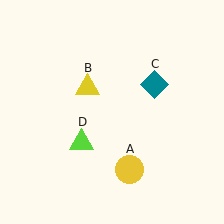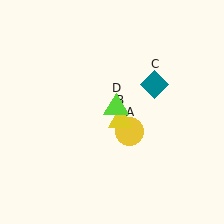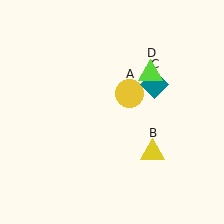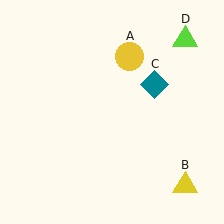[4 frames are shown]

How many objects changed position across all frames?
3 objects changed position: yellow circle (object A), yellow triangle (object B), lime triangle (object D).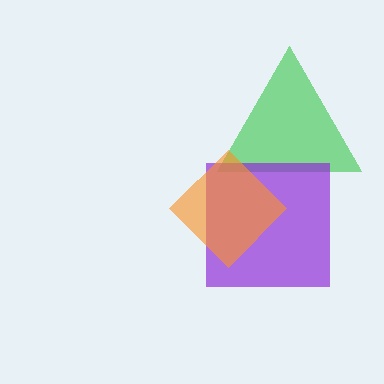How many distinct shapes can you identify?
There are 3 distinct shapes: a green triangle, a purple square, an orange diamond.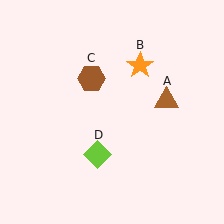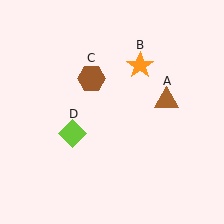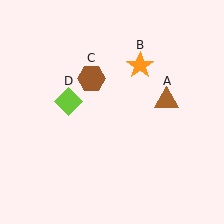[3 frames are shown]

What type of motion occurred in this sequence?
The lime diamond (object D) rotated clockwise around the center of the scene.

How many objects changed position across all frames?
1 object changed position: lime diamond (object D).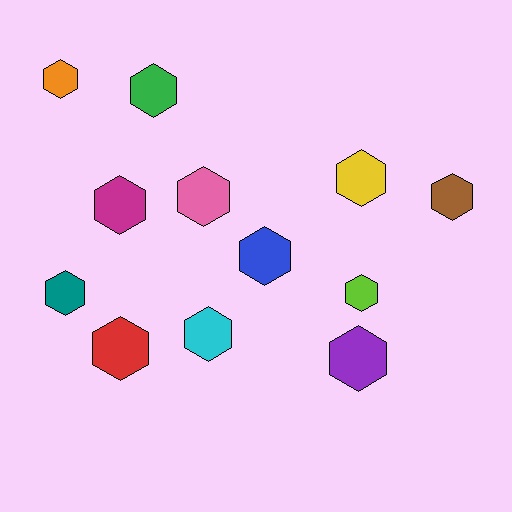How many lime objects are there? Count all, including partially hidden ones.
There is 1 lime object.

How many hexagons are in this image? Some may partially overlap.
There are 12 hexagons.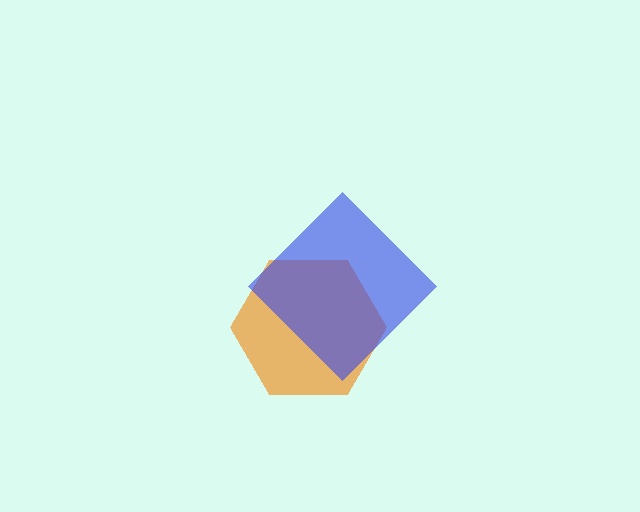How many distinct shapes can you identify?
There are 2 distinct shapes: an orange hexagon, a blue diamond.